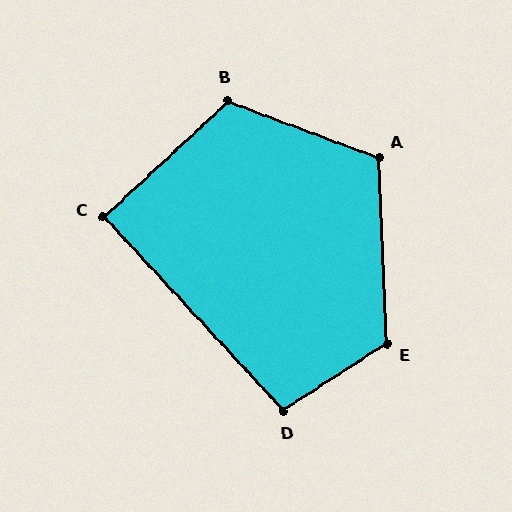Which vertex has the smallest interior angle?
C, at approximately 90 degrees.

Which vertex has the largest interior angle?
E, at approximately 121 degrees.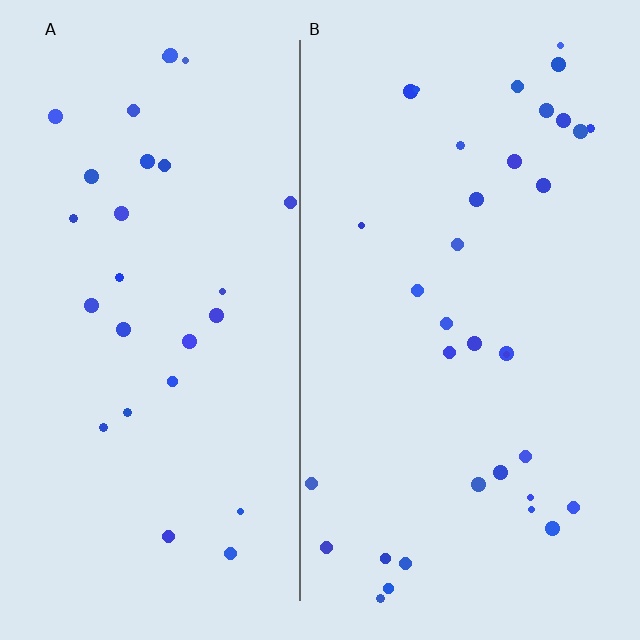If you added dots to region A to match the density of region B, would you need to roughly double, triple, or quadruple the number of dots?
Approximately double.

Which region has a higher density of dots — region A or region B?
B (the right).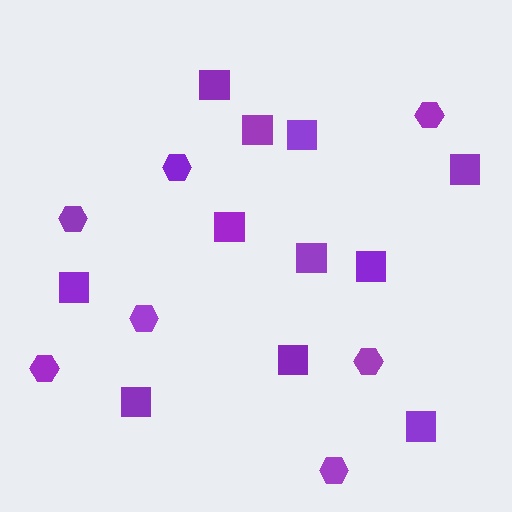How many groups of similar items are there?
There are 2 groups: one group of hexagons (7) and one group of squares (11).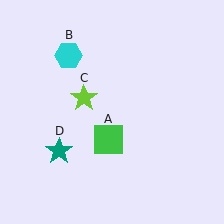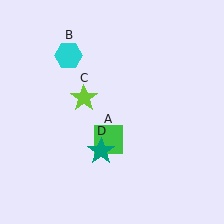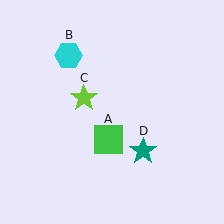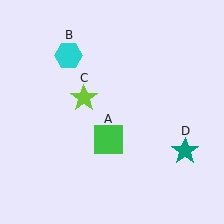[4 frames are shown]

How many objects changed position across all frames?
1 object changed position: teal star (object D).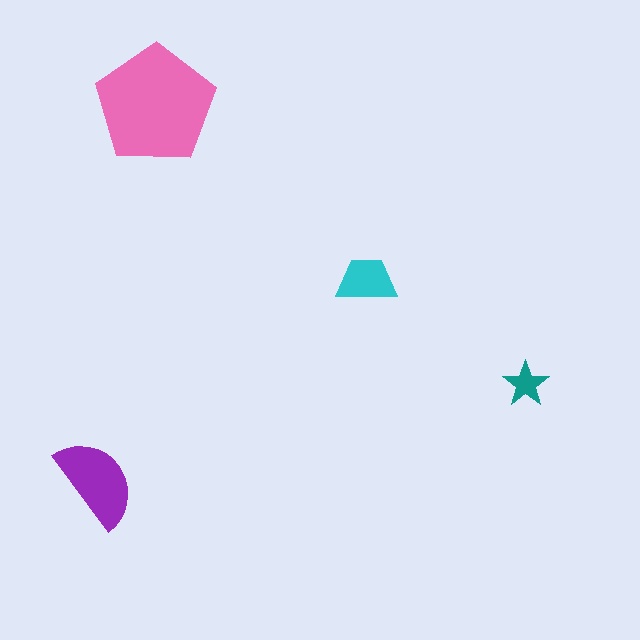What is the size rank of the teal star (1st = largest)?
4th.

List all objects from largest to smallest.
The pink pentagon, the purple semicircle, the cyan trapezoid, the teal star.